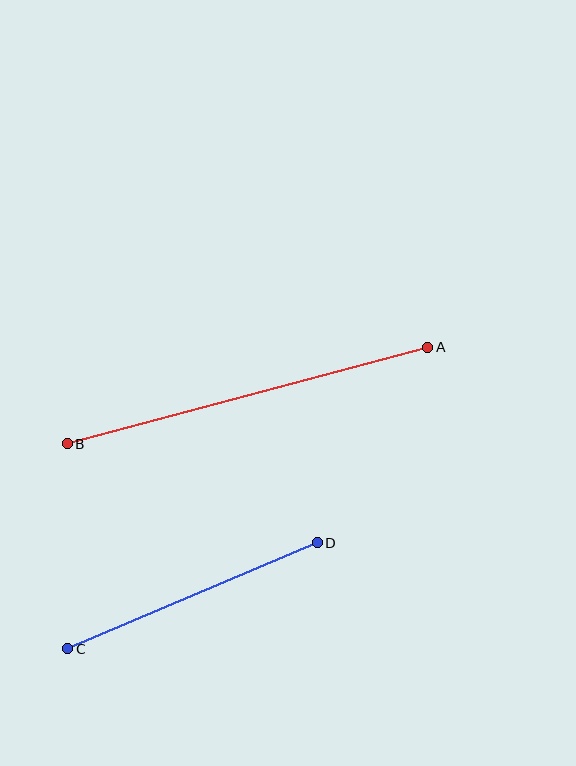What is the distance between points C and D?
The distance is approximately 271 pixels.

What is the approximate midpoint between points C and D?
The midpoint is at approximately (192, 596) pixels.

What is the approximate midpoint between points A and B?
The midpoint is at approximately (248, 396) pixels.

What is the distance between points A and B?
The distance is approximately 373 pixels.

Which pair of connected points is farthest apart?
Points A and B are farthest apart.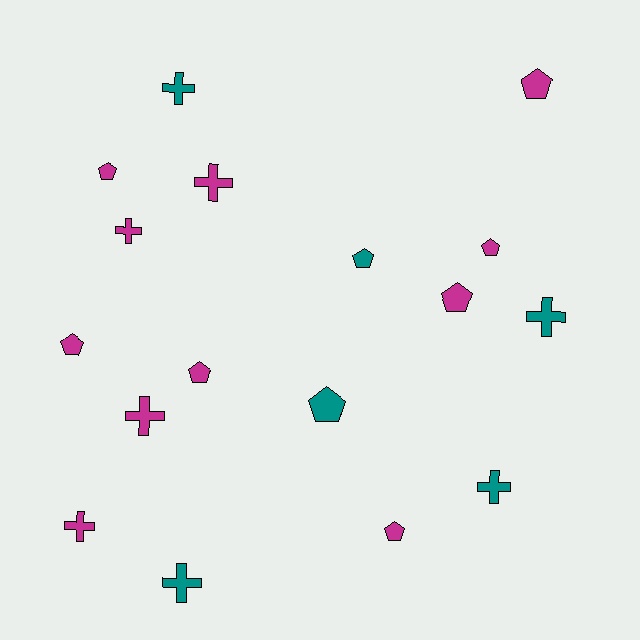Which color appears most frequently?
Magenta, with 11 objects.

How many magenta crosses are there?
There are 4 magenta crosses.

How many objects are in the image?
There are 17 objects.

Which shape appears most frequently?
Pentagon, with 9 objects.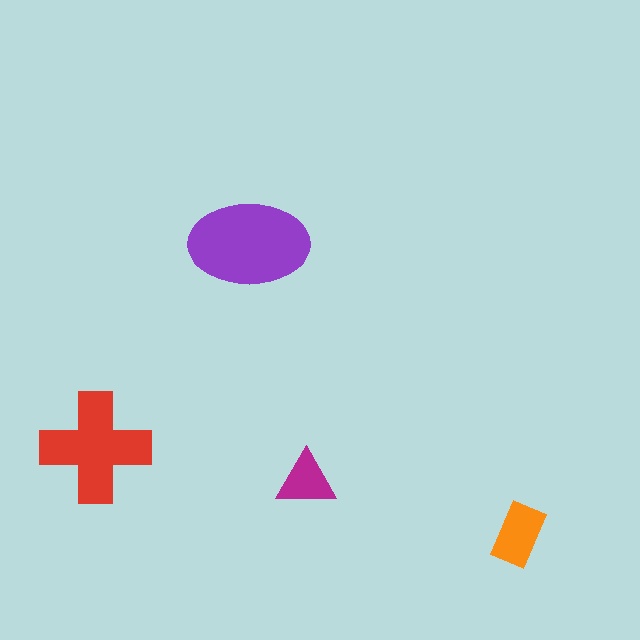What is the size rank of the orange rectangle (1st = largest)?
3rd.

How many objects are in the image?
There are 4 objects in the image.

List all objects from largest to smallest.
The purple ellipse, the red cross, the orange rectangle, the magenta triangle.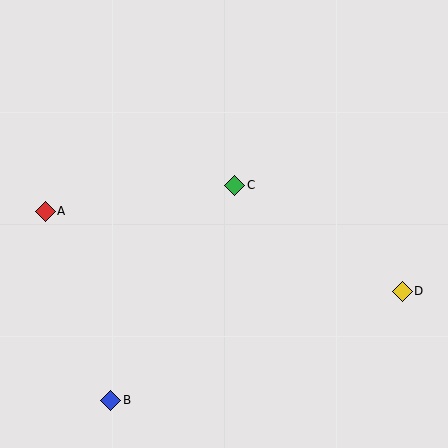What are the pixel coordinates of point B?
Point B is at (111, 400).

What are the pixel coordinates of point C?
Point C is at (235, 185).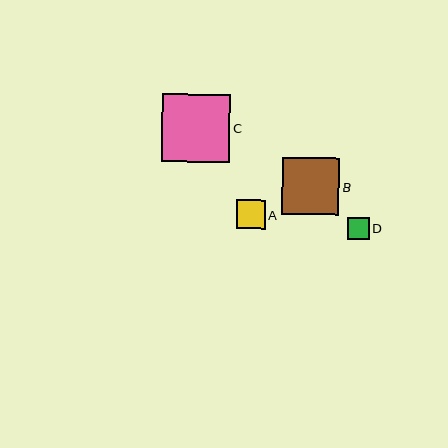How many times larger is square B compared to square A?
Square B is approximately 1.9 times the size of square A.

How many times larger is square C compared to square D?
Square C is approximately 3.1 times the size of square D.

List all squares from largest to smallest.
From largest to smallest: C, B, A, D.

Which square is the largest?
Square C is the largest with a size of approximately 68 pixels.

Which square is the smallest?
Square D is the smallest with a size of approximately 22 pixels.